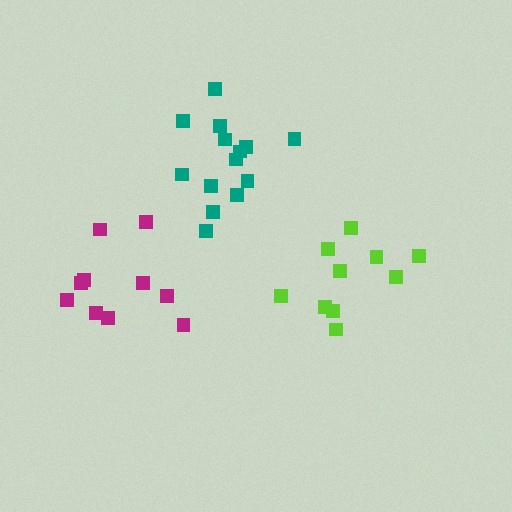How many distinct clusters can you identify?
There are 3 distinct clusters.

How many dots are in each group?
Group 1: 10 dots, Group 2: 14 dots, Group 3: 10 dots (34 total).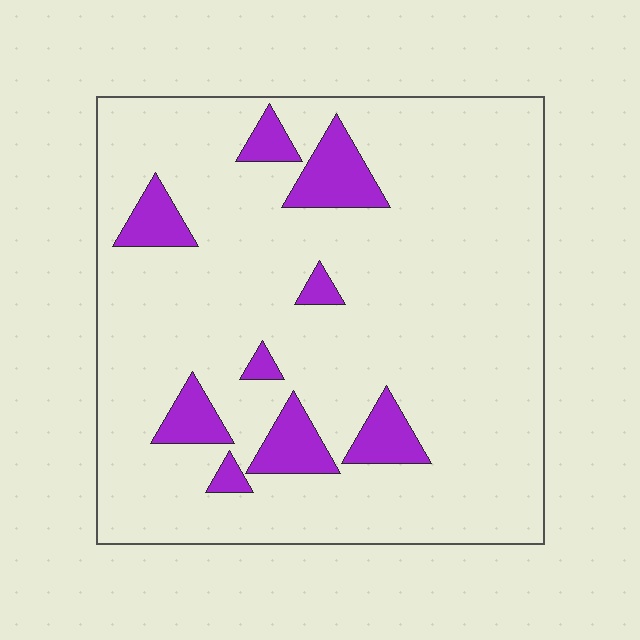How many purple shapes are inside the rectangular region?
9.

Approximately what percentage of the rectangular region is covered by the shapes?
Approximately 10%.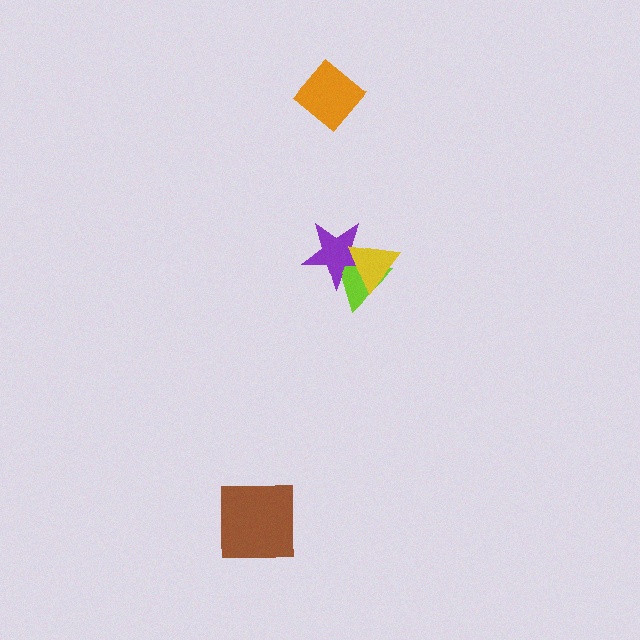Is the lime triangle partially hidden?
Yes, it is partially covered by another shape.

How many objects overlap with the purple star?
2 objects overlap with the purple star.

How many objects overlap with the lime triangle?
2 objects overlap with the lime triangle.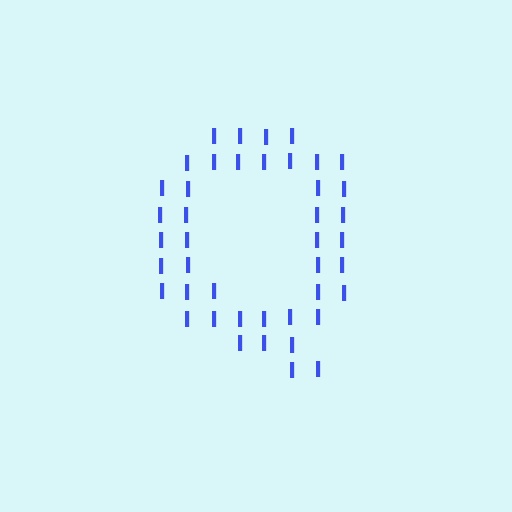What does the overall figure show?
The overall figure shows the letter Q.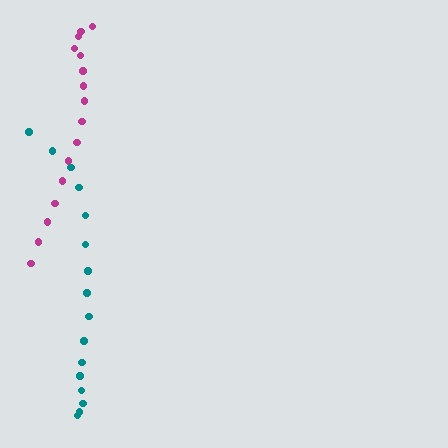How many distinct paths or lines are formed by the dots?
There are 2 distinct paths.